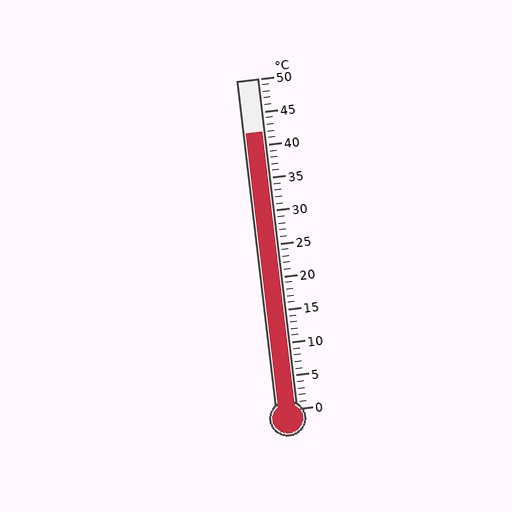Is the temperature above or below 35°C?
The temperature is above 35°C.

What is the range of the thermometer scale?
The thermometer scale ranges from 0°C to 50°C.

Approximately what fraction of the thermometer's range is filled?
The thermometer is filled to approximately 85% of its range.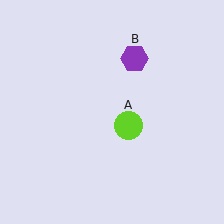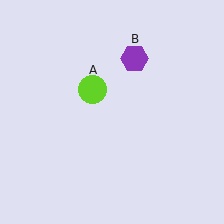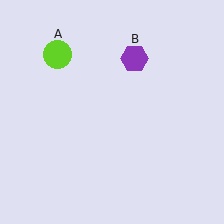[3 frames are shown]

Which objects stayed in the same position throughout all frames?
Purple hexagon (object B) remained stationary.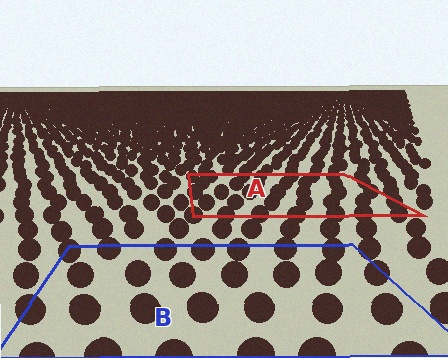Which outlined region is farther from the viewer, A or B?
Region A is farther from the viewer — the texture elements inside it appear smaller and more densely packed.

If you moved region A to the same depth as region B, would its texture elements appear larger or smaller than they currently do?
They would appear larger. At a closer depth, the same texture elements are projected at a bigger on-screen size.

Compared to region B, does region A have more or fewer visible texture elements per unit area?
Region A has more texture elements per unit area — they are packed more densely because it is farther away.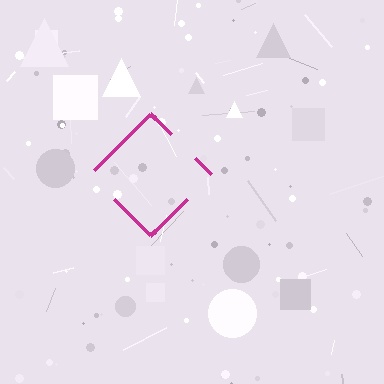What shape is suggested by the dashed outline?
The dashed outline suggests a diamond.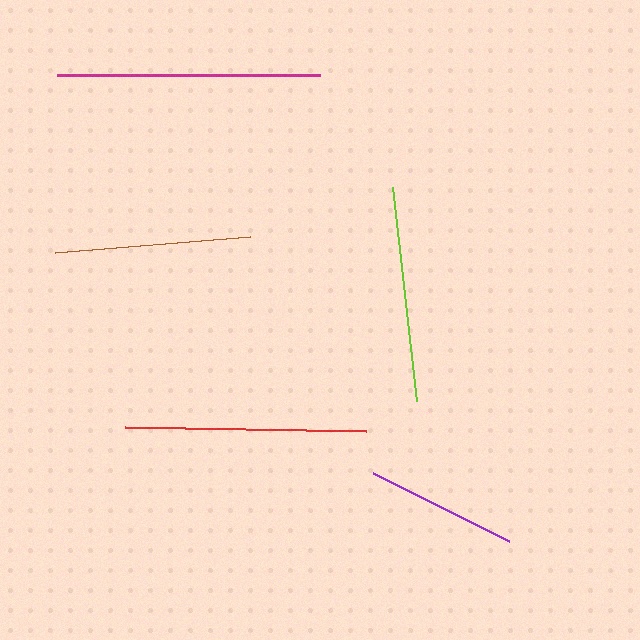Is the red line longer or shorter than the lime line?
The red line is longer than the lime line.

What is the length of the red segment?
The red segment is approximately 240 pixels long.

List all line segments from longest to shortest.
From longest to shortest: magenta, red, lime, brown, purple.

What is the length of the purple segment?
The purple segment is approximately 152 pixels long.